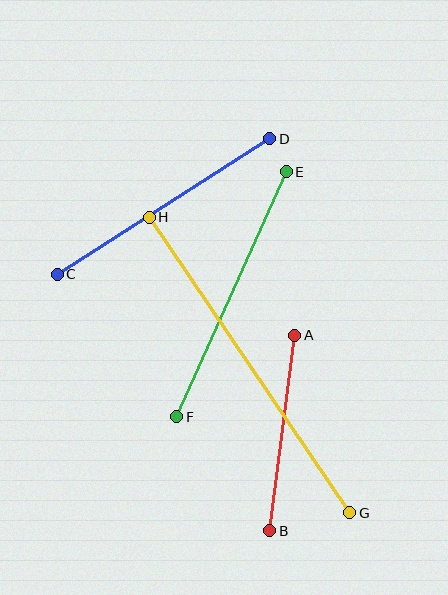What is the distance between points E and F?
The distance is approximately 268 pixels.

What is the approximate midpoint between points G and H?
The midpoint is at approximately (250, 365) pixels.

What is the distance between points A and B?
The distance is approximately 197 pixels.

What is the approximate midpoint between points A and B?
The midpoint is at approximately (282, 433) pixels.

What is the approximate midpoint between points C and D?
The midpoint is at approximately (163, 206) pixels.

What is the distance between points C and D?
The distance is approximately 252 pixels.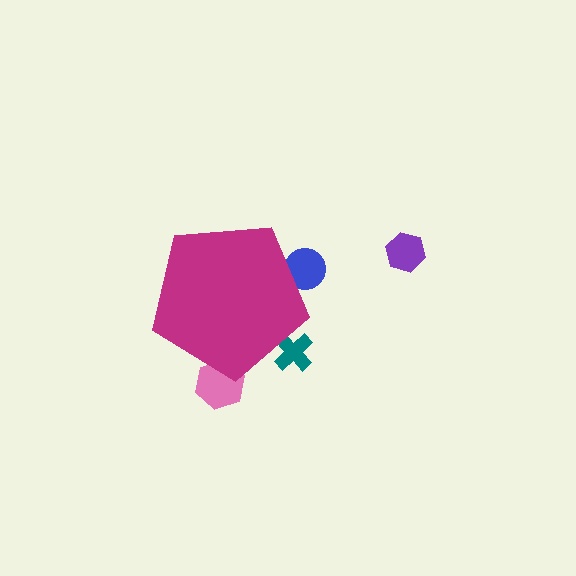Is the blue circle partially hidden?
Yes, the blue circle is partially hidden behind the magenta pentagon.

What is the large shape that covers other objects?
A magenta pentagon.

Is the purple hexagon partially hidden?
No, the purple hexagon is fully visible.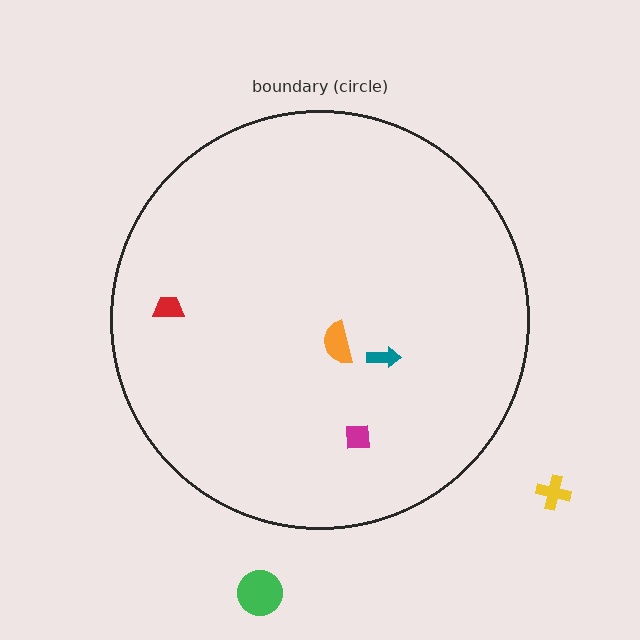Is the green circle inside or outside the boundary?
Outside.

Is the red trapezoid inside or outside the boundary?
Inside.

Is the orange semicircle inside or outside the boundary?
Inside.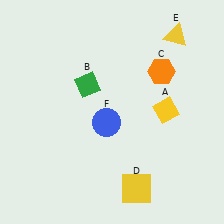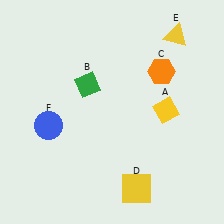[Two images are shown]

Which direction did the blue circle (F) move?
The blue circle (F) moved left.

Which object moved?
The blue circle (F) moved left.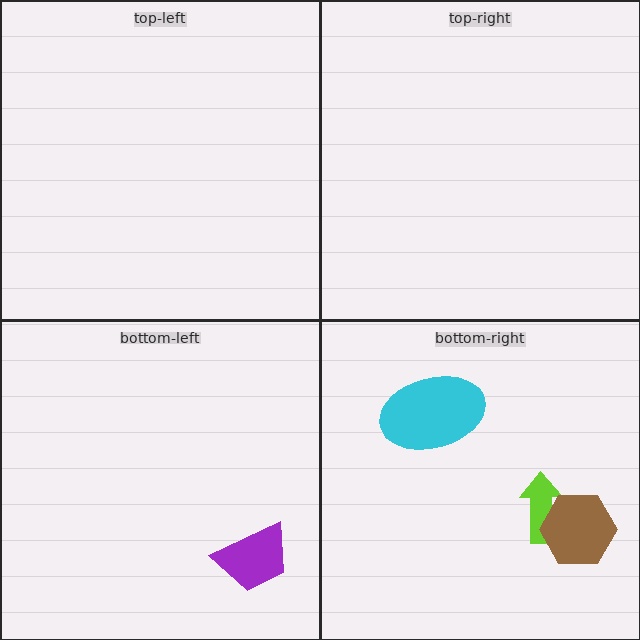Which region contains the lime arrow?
The bottom-right region.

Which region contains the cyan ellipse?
The bottom-right region.